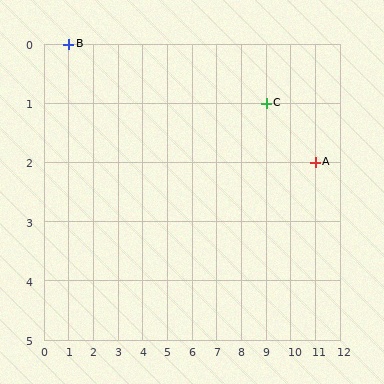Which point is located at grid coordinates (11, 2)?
Point A is at (11, 2).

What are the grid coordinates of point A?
Point A is at grid coordinates (11, 2).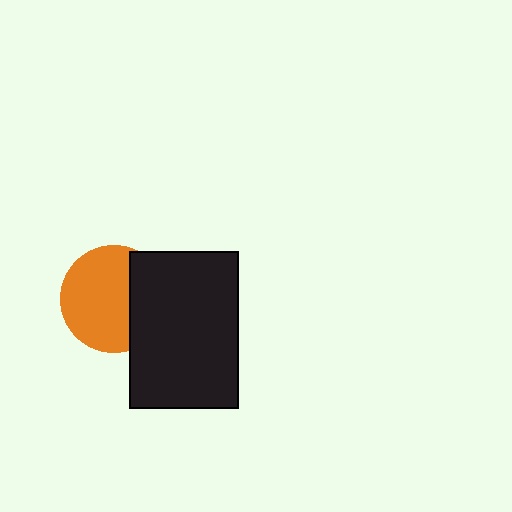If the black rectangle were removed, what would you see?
You would see the complete orange circle.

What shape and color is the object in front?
The object in front is a black rectangle.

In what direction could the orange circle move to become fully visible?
The orange circle could move left. That would shift it out from behind the black rectangle entirely.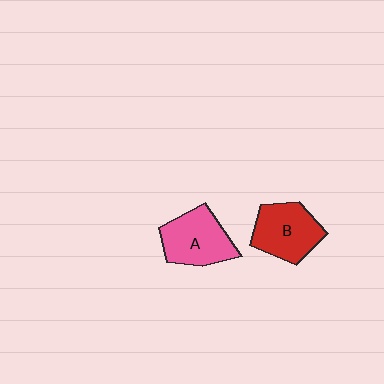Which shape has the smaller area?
Shape B (red).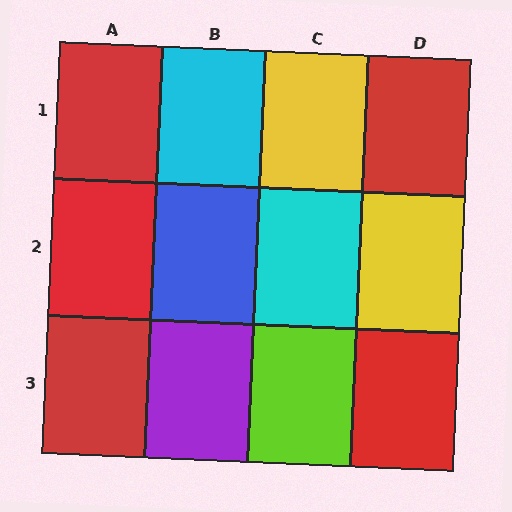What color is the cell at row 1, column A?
Red.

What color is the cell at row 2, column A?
Red.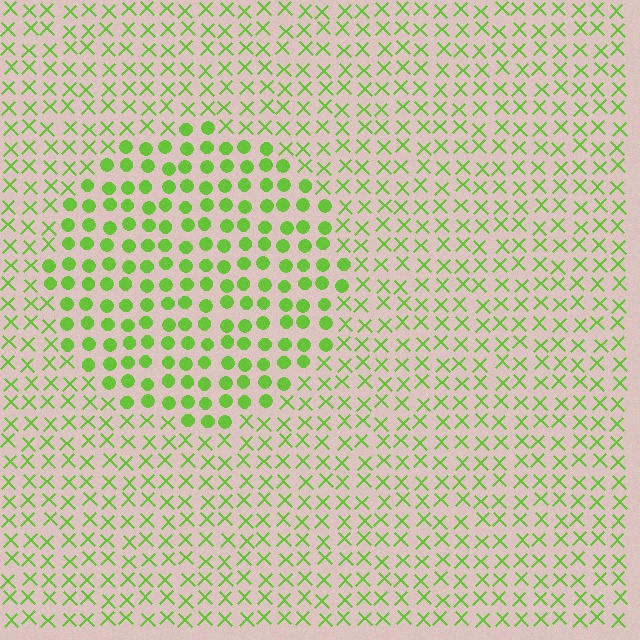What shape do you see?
I see a circle.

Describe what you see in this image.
The image is filled with small lime elements arranged in a uniform grid. A circle-shaped region contains circles, while the surrounding area contains X marks. The boundary is defined purely by the change in element shape.